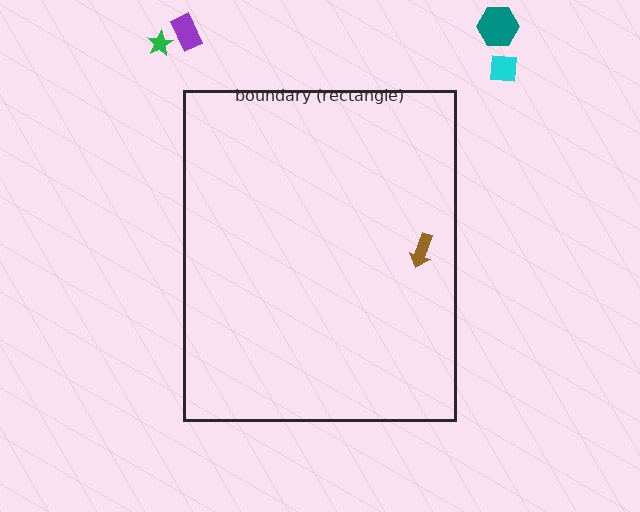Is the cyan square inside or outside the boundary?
Outside.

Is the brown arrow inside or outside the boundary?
Inside.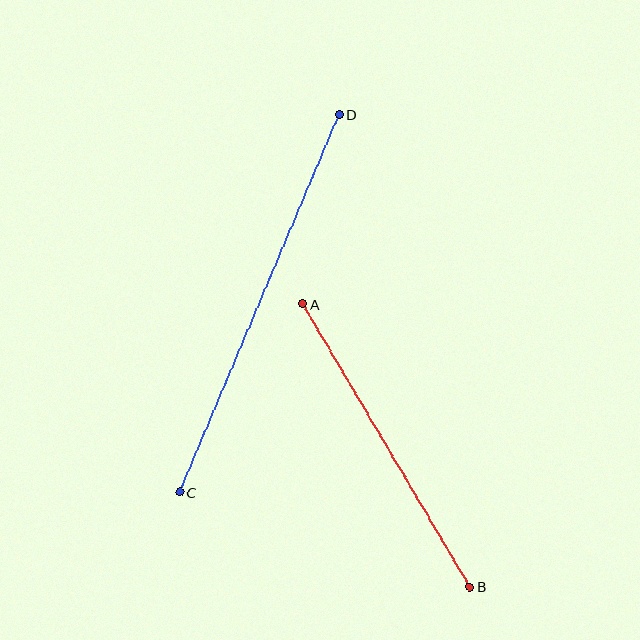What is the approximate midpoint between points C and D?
The midpoint is at approximately (260, 303) pixels.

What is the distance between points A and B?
The distance is approximately 328 pixels.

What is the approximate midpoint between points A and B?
The midpoint is at approximately (386, 446) pixels.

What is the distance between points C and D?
The distance is approximately 410 pixels.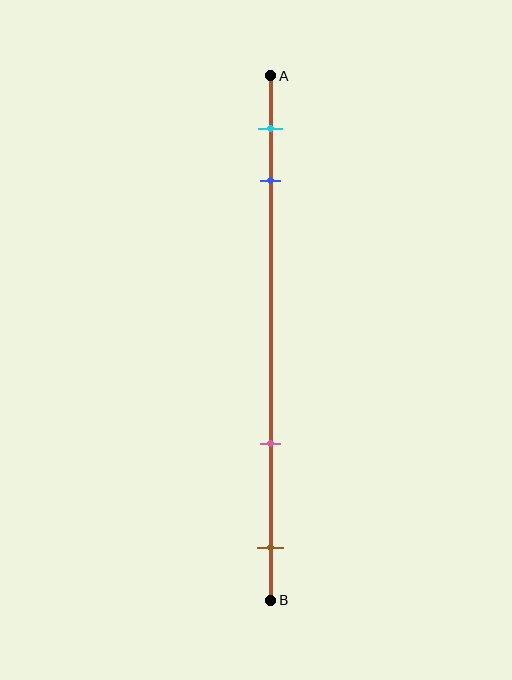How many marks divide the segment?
There are 4 marks dividing the segment.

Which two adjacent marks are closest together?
The cyan and blue marks are the closest adjacent pair.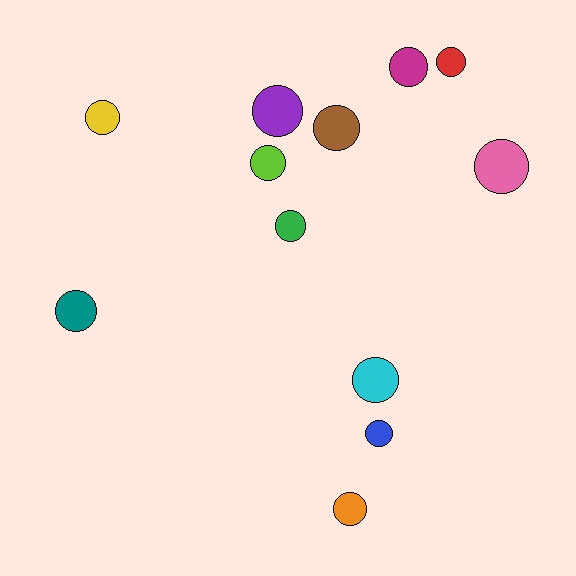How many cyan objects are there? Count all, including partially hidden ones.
There is 1 cyan object.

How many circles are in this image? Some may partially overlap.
There are 12 circles.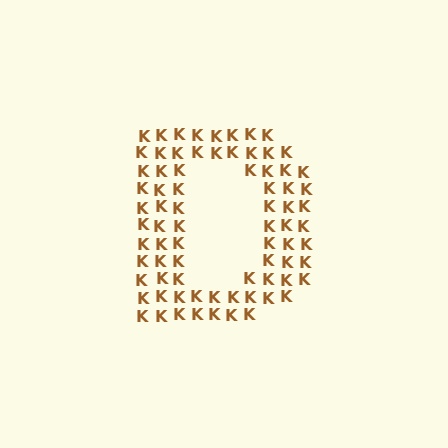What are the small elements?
The small elements are letter K's.